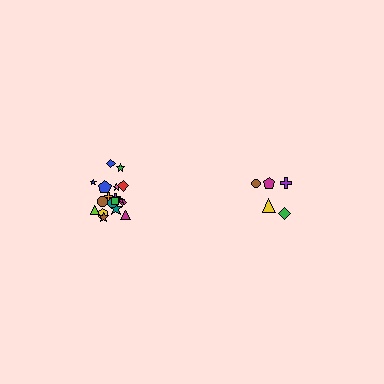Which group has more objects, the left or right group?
The left group.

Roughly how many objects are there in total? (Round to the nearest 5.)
Roughly 25 objects in total.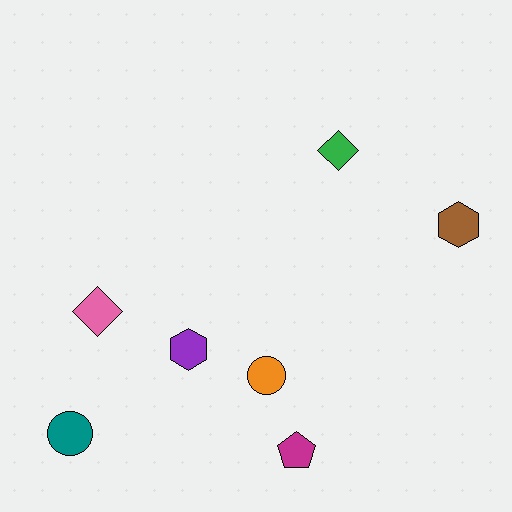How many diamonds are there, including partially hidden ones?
There are 2 diamonds.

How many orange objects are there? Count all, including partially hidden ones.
There is 1 orange object.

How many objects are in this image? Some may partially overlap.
There are 7 objects.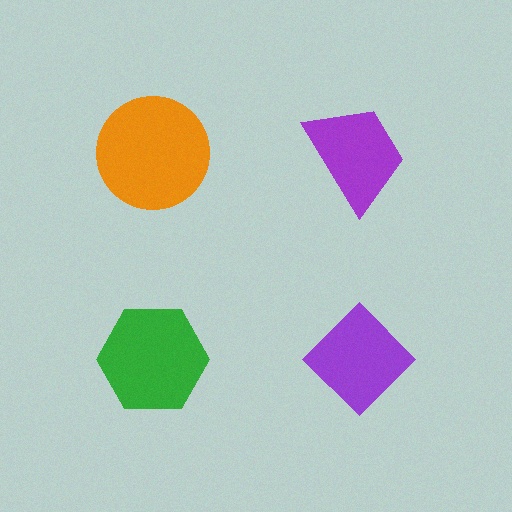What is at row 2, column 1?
A green hexagon.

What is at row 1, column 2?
A purple trapezoid.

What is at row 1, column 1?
An orange circle.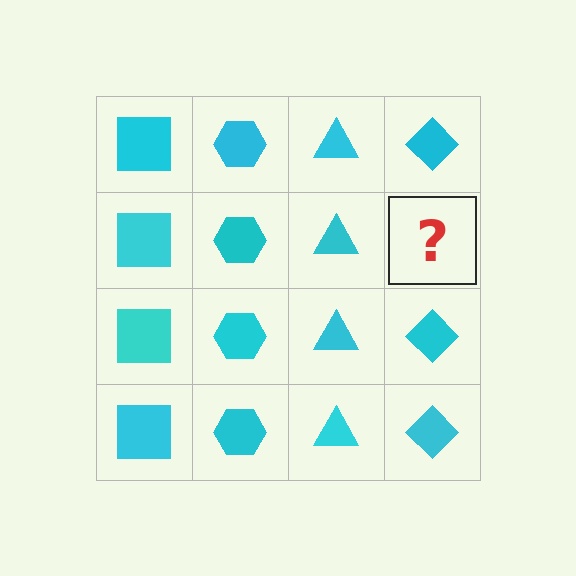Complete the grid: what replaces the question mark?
The question mark should be replaced with a cyan diamond.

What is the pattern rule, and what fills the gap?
The rule is that each column has a consistent shape. The gap should be filled with a cyan diamond.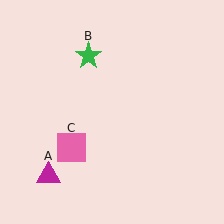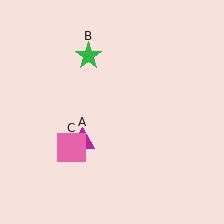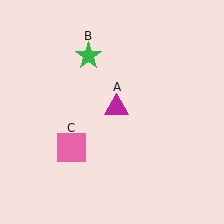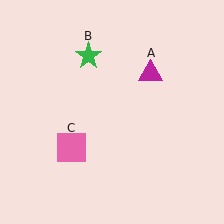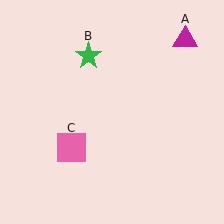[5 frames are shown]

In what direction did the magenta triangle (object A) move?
The magenta triangle (object A) moved up and to the right.